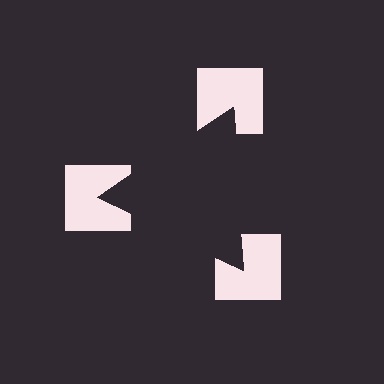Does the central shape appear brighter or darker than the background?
It typically appears slightly darker than the background, even though no actual brightness change is drawn.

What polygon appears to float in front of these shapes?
An illusory triangle — its edges are inferred from the aligned wedge cuts in the notched squares, not physically drawn.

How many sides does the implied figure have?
3 sides.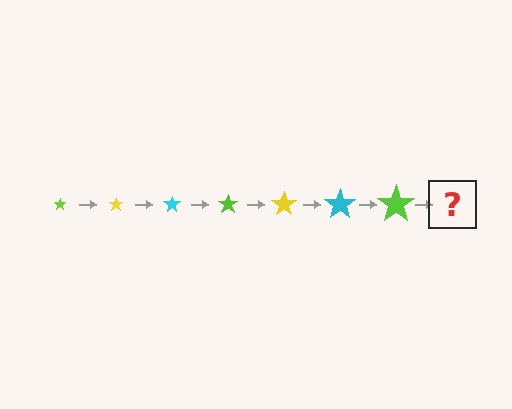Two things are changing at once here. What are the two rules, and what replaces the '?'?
The two rules are that the star grows larger each step and the color cycles through lime, yellow, and cyan. The '?' should be a yellow star, larger than the previous one.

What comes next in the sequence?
The next element should be a yellow star, larger than the previous one.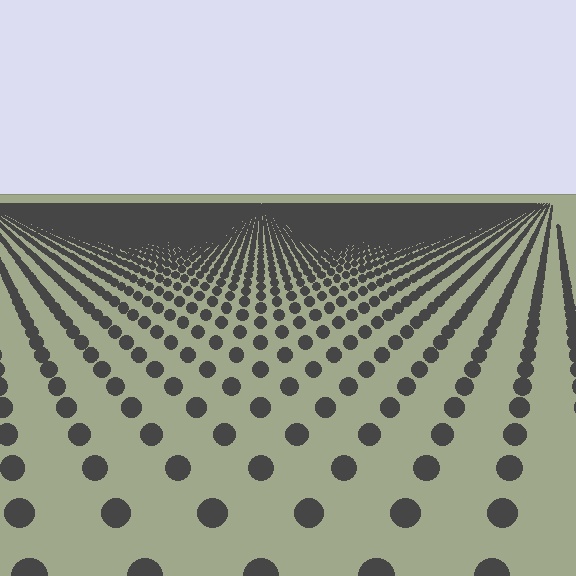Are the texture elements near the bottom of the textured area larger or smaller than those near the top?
Larger. Near the bottom, elements are closer to the viewer and appear at a bigger on-screen size.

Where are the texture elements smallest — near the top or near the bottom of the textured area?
Near the top.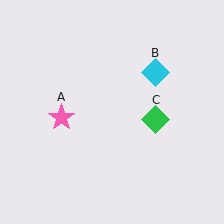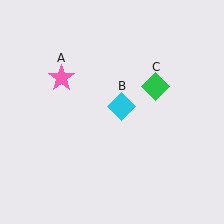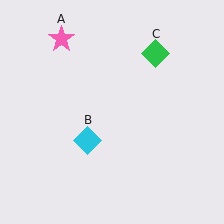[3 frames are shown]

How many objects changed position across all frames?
3 objects changed position: pink star (object A), cyan diamond (object B), green diamond (object C).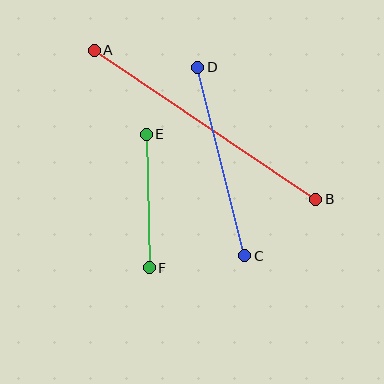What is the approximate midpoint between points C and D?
The midpoint is at approximately (221, 162) pixels.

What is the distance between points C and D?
The distance is approximately 194 pixels.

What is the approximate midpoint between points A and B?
The midpoint is at approximately (205, 125) pixels.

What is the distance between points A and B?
The distance is approximately 267 pixels.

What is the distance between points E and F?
The distance is approximately 133 pixels.